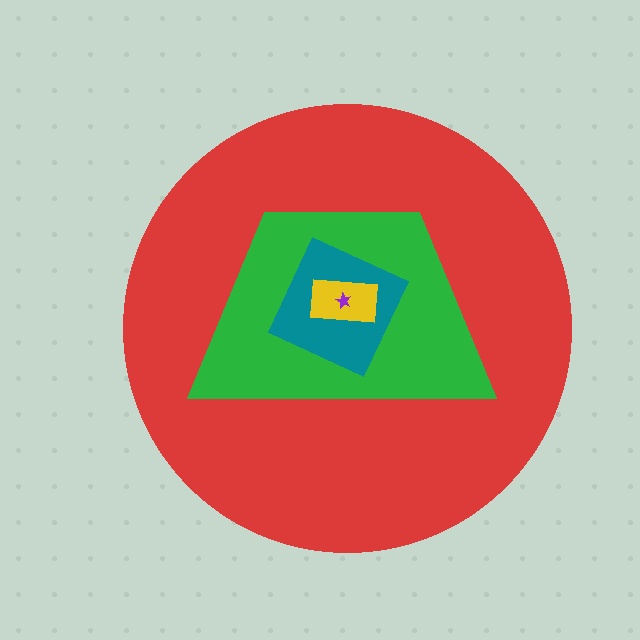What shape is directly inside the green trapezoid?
The teal diamond.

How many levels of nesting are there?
5.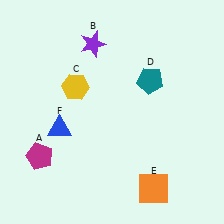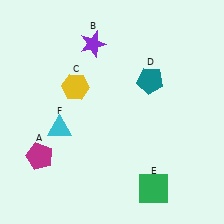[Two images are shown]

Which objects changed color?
E changed from orange to green. F changed from blue to cyan.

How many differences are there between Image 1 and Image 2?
There are 2 differences between the two images.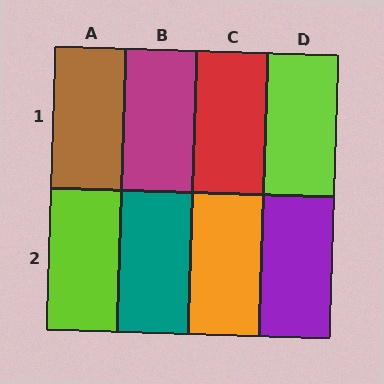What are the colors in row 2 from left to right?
Lime, teal, orange, purple.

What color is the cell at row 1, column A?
Brown.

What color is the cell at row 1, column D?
Lime.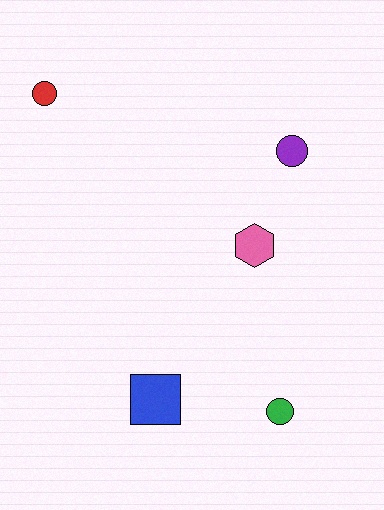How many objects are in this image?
There are 5 objects.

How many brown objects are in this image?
There are no brown objects.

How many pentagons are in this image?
There are no pentagons.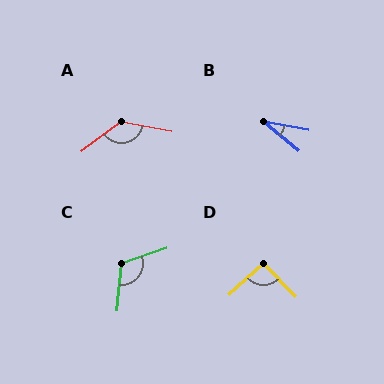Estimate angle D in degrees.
Approximately 91 degrees.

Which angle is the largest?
A, at approximately 132 degrees.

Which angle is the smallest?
B, at approximately 30 degrees.